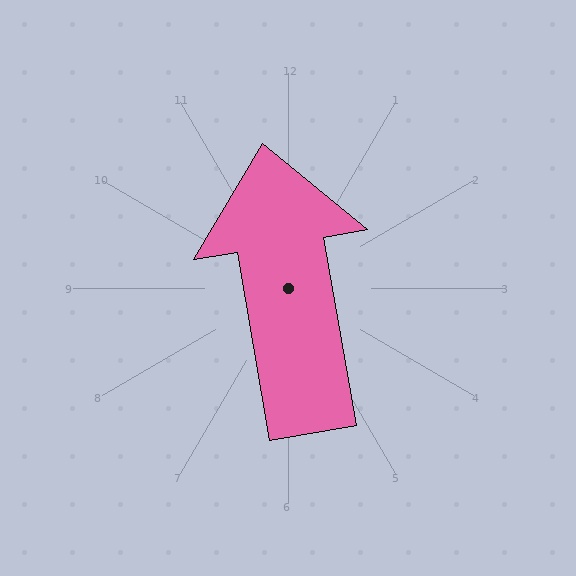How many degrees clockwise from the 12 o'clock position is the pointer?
Approximately 350 degrees.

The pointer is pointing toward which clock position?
Roughly 12 o'clock.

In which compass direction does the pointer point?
North.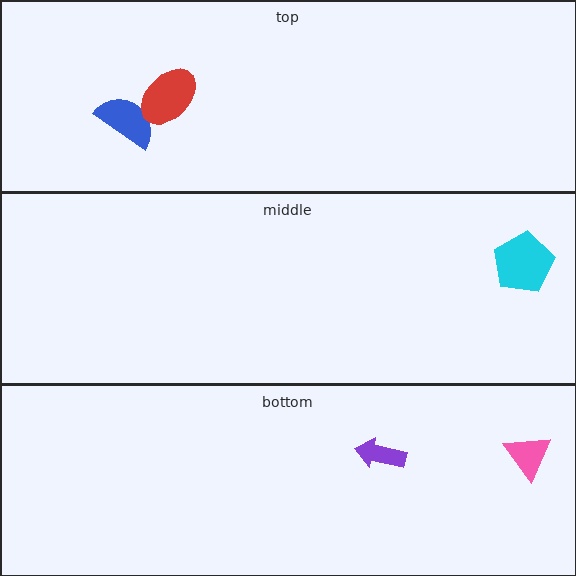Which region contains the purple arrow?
The bottom region.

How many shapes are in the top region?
2.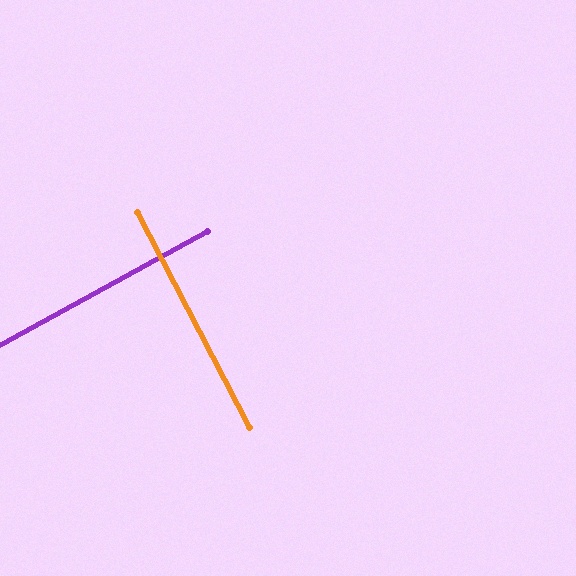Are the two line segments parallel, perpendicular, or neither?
Perpendicular — they meet at approximately 89°.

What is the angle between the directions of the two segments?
Approximately 89 degrees.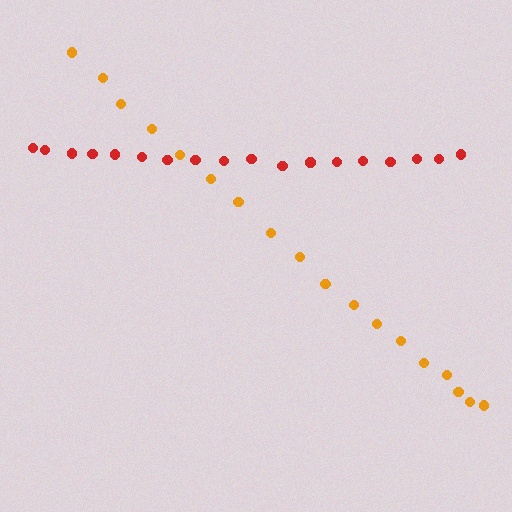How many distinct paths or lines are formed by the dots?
There are 2 distinct paths.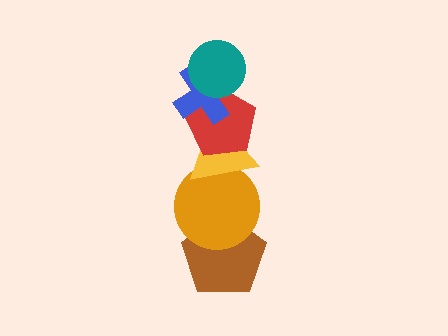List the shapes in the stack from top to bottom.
From top to bottom: the teal circle, the blue cross, the red pentagon, the yellow triangle, the orange circle, the brown pentagon.